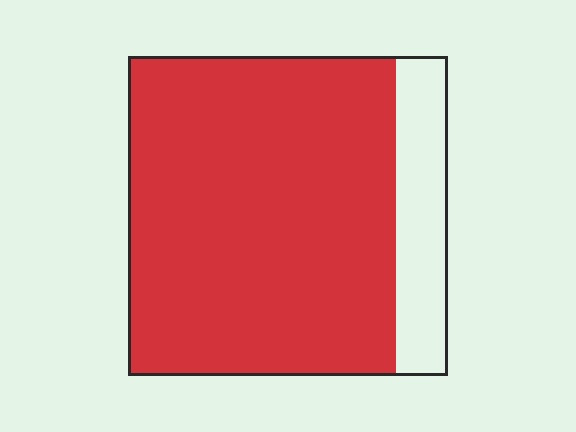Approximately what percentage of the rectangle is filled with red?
Approximately 85%.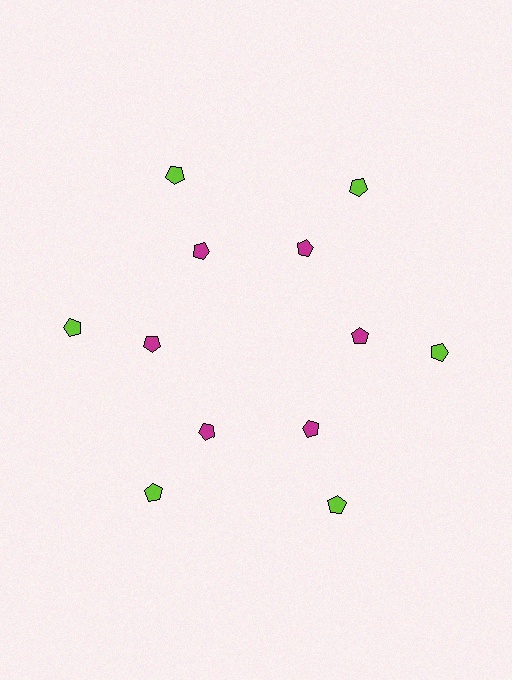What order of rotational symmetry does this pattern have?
This pattern has 6-fold rotational symmetry.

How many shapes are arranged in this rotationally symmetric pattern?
There are 12 shapes, arranged in 6 groups of 2.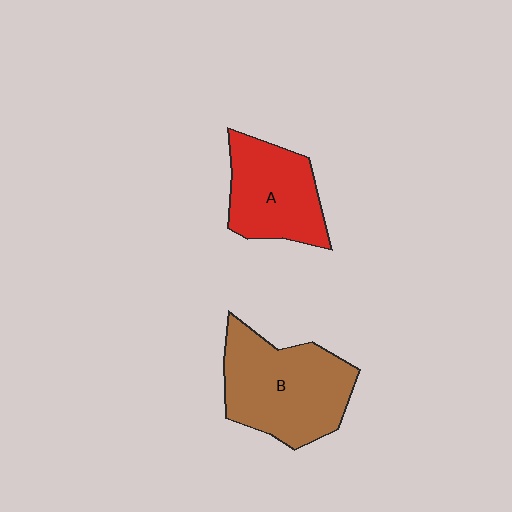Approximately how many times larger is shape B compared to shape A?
Approximately 1.4 times.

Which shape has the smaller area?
Shape A (red).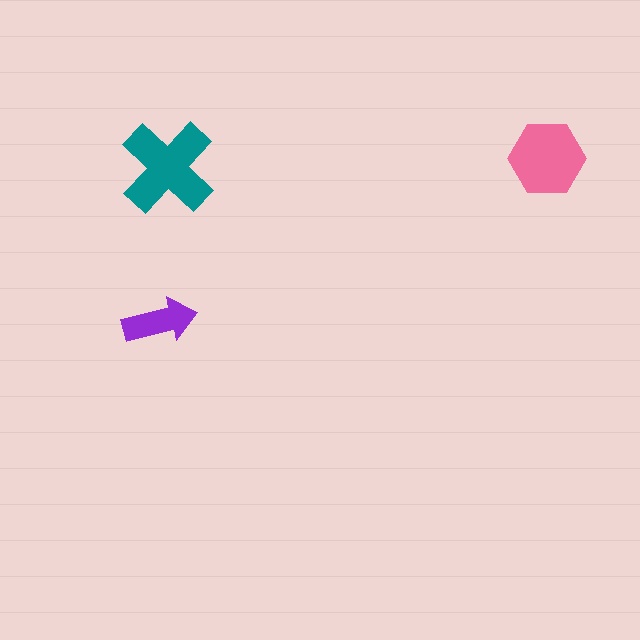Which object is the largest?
The teal cross.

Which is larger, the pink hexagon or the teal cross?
The teal cross.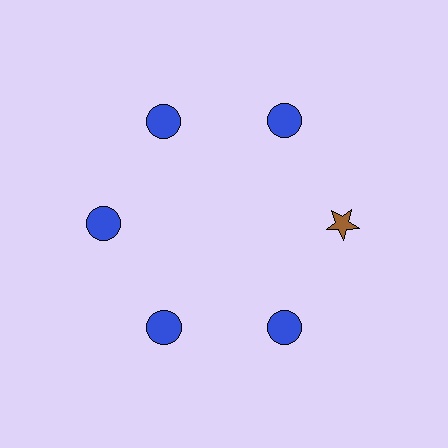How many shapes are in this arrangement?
There are 6 shapes arranged in a ring pattern.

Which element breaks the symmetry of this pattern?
The brown star at roughly the 3 o'clock position breaks the symmetry. All other shapes are blue circles.